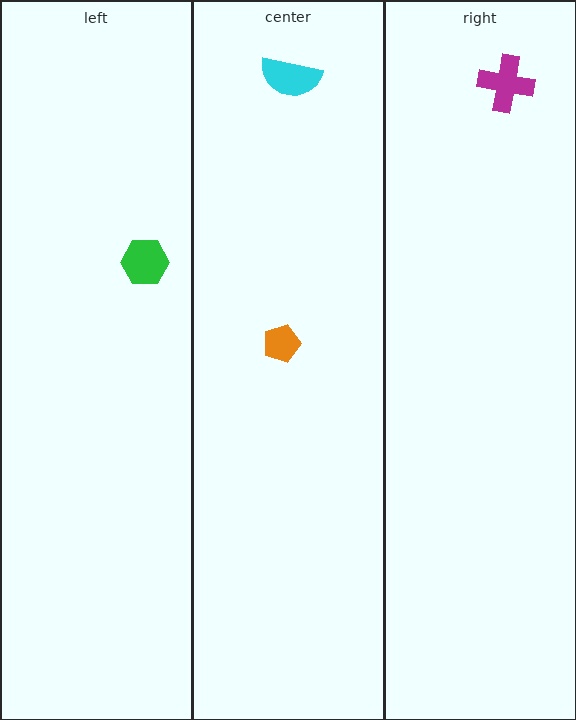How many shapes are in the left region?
1.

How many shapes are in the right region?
1.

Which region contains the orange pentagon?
The center region.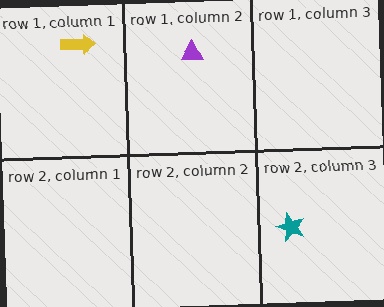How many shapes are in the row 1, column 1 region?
1.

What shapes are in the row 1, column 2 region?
The purple triangle.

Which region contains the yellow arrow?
The row 1, column 1 region.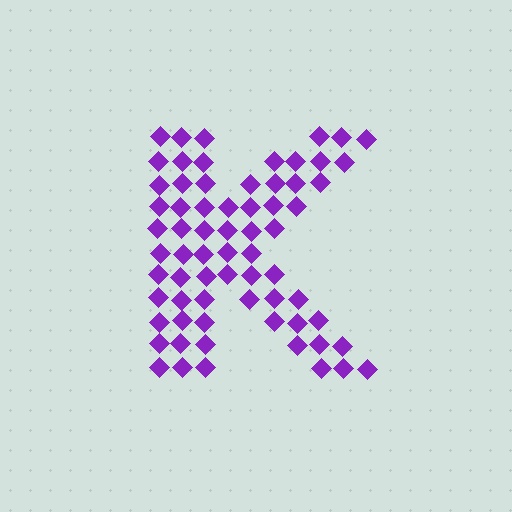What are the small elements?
The small elements are diamonds.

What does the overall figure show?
The overall figure shows the letter K.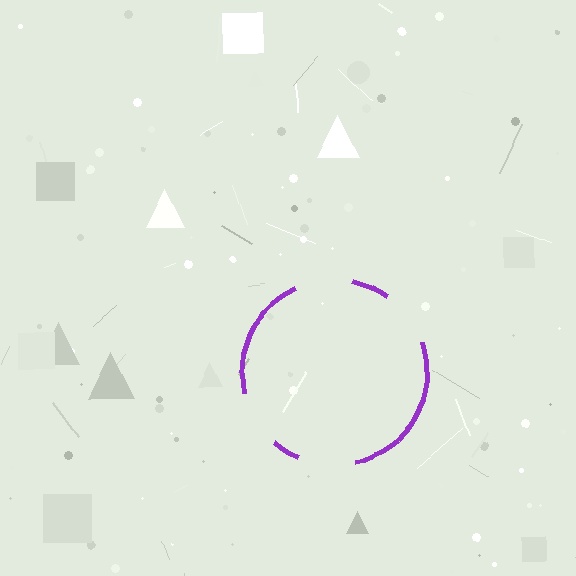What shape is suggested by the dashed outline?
The dashed outline suggests a circle.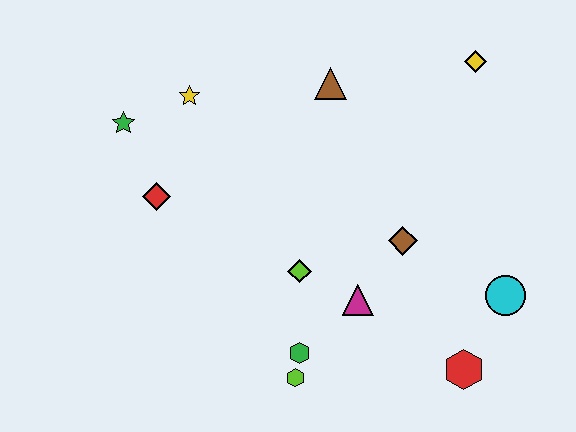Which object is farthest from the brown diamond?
The green star is farthest from the brown diamond.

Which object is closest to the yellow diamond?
The brown triangle is closest to the yellow diamond.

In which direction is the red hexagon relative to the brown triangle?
The red hexagon is below the brown triangle.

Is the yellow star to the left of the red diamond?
No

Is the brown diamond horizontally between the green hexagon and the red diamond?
No